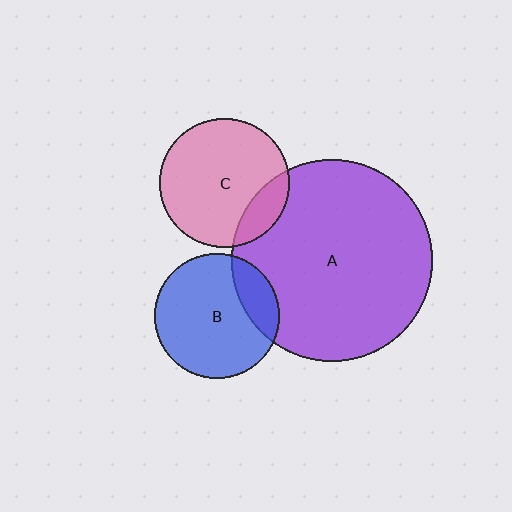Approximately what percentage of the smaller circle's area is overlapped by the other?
Approximately 15%.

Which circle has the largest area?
Circle A (purple).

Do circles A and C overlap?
Yes.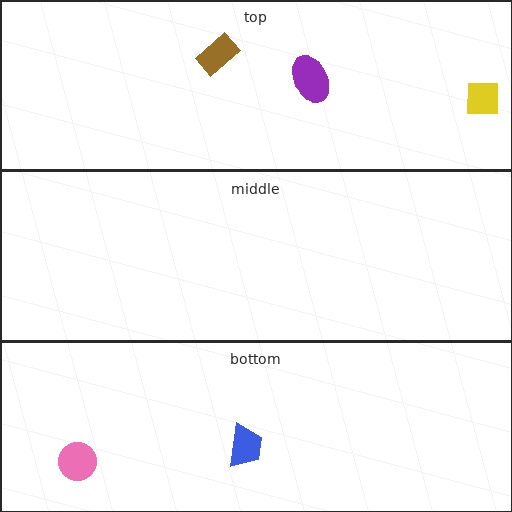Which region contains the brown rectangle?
The top region.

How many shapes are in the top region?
3.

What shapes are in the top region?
The brown rectangle, the purple ellipse, the yellow square.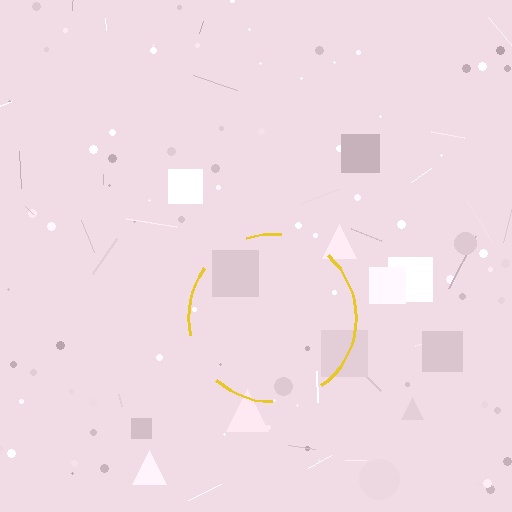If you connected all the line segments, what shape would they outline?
They would outline a circle.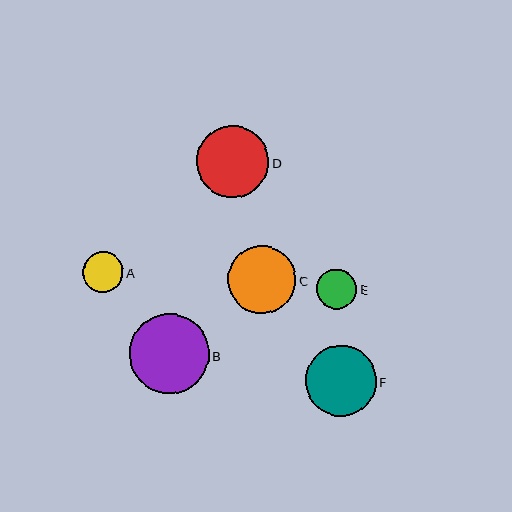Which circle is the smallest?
Circle E is the smallest with a size of approximately 41 pixels.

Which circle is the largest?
Circle B is the largest with a size of approximately 80 pixels.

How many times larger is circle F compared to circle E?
Circle F is approximately 1.7 times the size of circle E.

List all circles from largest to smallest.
From largest to smallest: B, D, F, C, A, E.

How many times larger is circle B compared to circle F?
Circle B is approximately 1.1 times the size of circle F.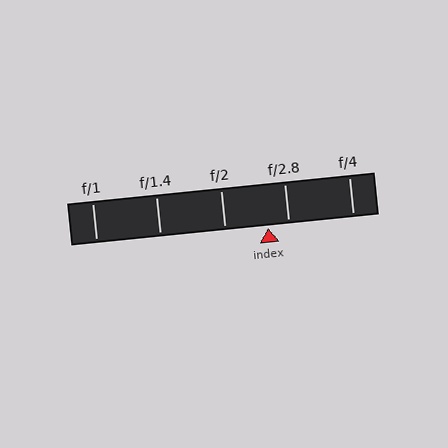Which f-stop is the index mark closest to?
The index mark is closest to f/2.8.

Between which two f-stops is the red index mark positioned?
The index mark is between f/2 and f/2.8.